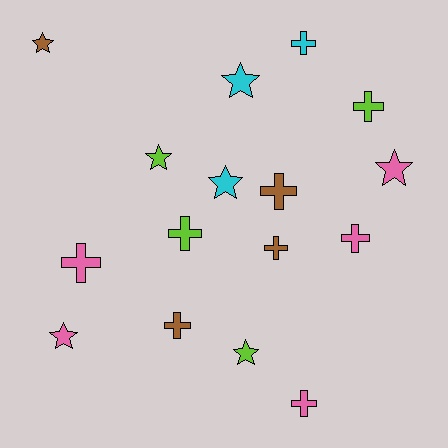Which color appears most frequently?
Pink, with 5 objects.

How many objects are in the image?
There are 16 objects.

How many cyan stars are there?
There are 2 cyan stars.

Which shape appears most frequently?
Cross, with 9 objects.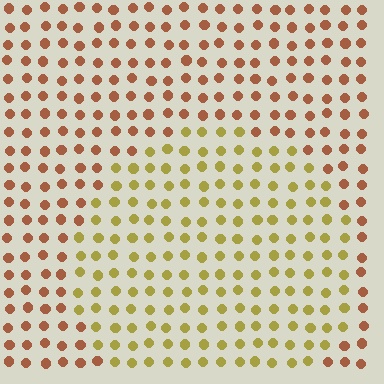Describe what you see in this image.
The image is filled with small brown elements in a uniform arrangement. A circle-shaped region is visible where the elements are tinted to a slightly different hue, forming a subtle color boundary.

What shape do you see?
I see a circle.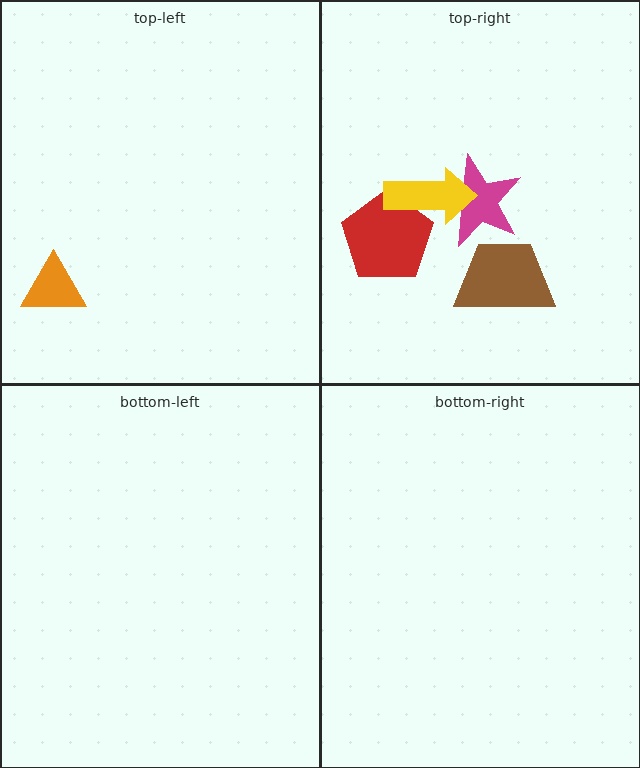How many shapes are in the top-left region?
1.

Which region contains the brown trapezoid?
The top-right region.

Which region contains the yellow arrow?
The top-right region.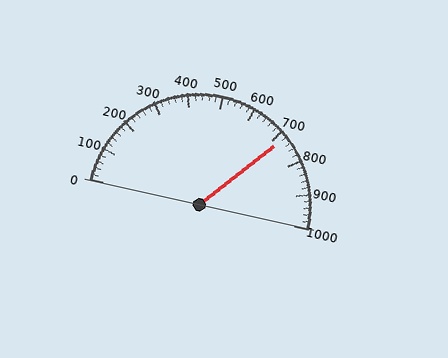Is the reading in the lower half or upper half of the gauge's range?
The reading is in the upper half of the range (0 to 1000).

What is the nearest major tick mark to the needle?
The nearest major tick mark is 700.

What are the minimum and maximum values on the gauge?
The gauge ranges from 0 to 1000.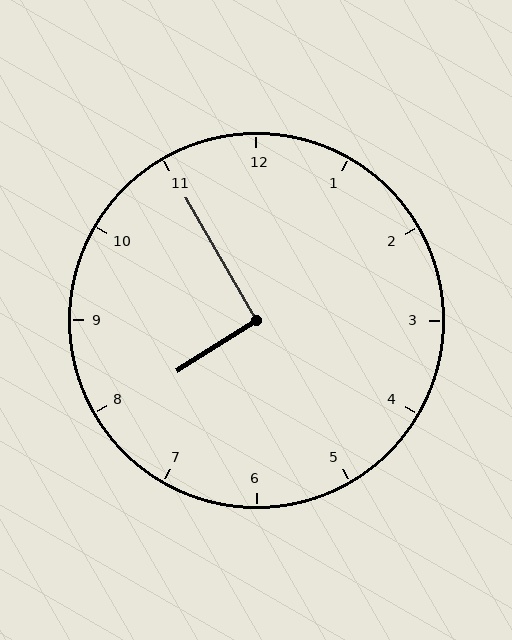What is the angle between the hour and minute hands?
Approximately 92 degrees.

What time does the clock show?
7:55.